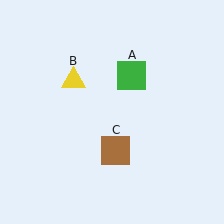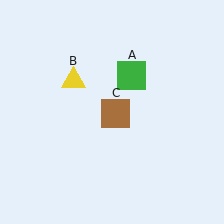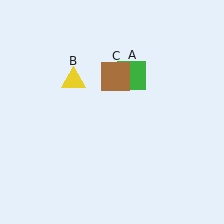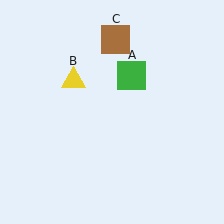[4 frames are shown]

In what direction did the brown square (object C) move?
The brown square (object C) moved up.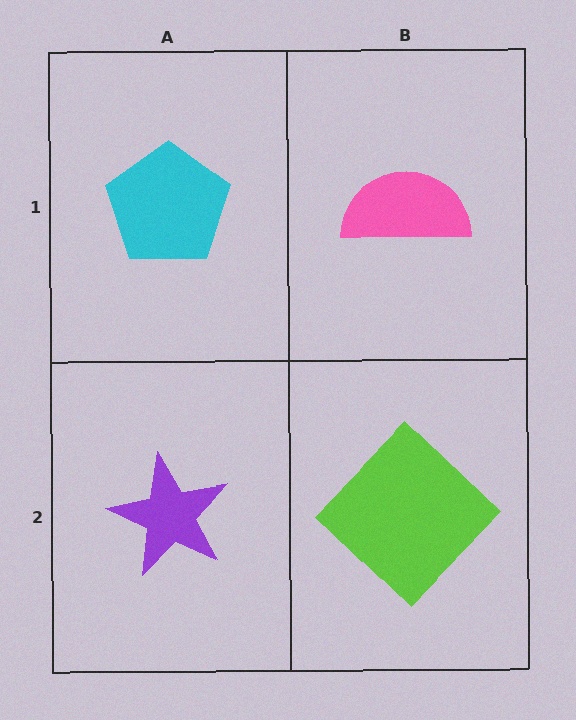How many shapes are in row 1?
2 shapes.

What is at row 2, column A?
A purple star.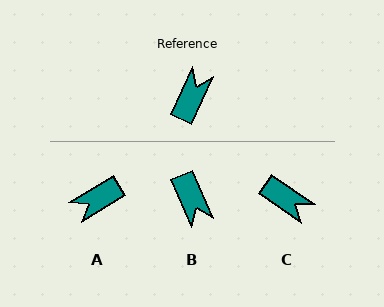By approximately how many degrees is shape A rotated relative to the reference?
Approximately 147 degrees counter-clockwise.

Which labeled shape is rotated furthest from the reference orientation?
A, about 147 degrees away.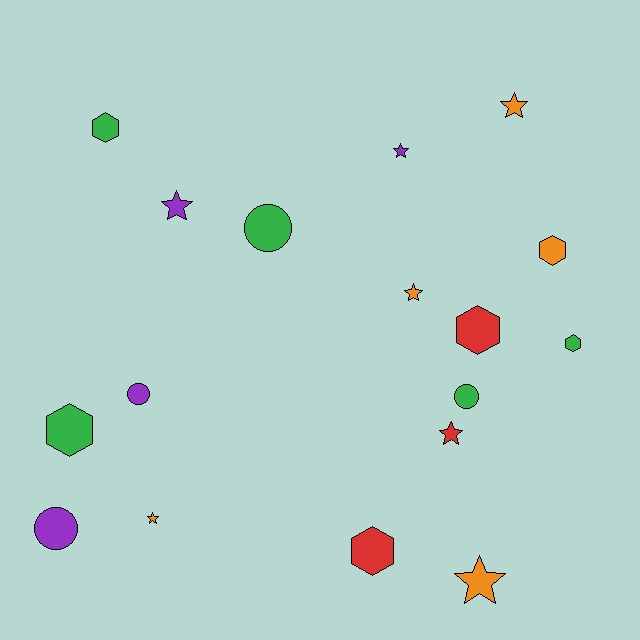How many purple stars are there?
There are 2 purple stars.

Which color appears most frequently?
Green, with 5 objects.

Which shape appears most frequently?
Star, with 7 objects.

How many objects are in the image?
There are 17 objects.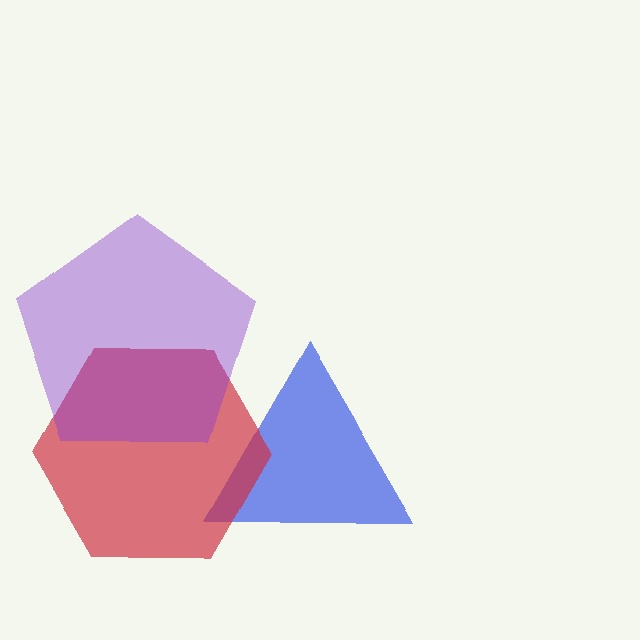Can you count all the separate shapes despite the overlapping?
Yes, there are 3 separate shapes.